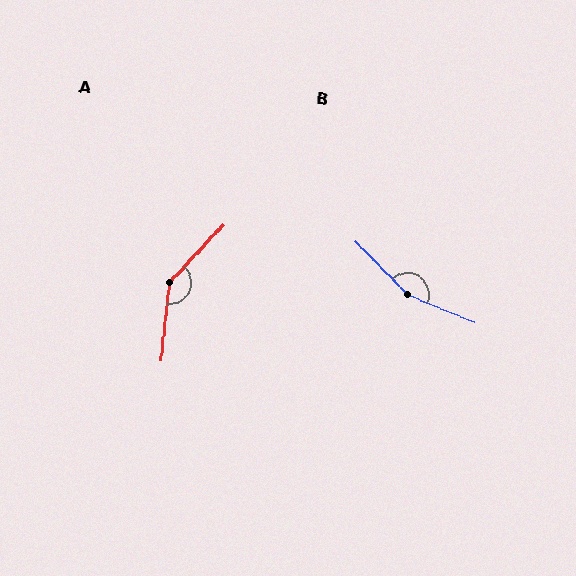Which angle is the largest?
B, at approximately 156 degrees.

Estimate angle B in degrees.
Approximately 156 degrees.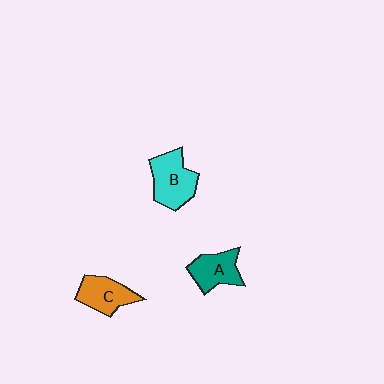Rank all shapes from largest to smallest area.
From largest to smallest: B (cyan), C (orange), A (teal).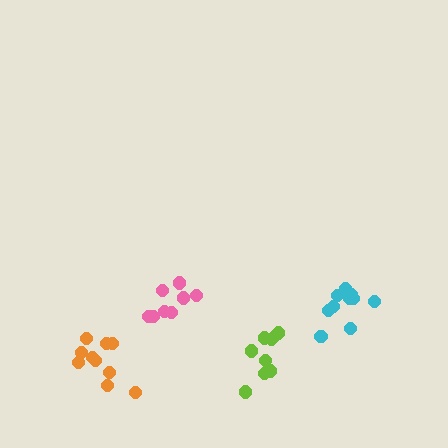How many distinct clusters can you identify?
There are 4 distinct clusters.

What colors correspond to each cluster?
The clusters are colored: orange, lime, pink, cyan.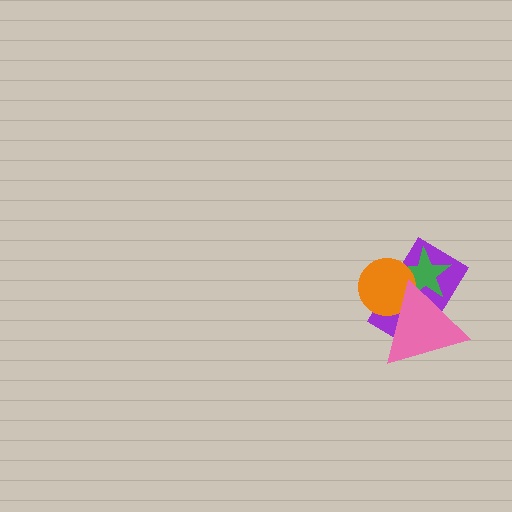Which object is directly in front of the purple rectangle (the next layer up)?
The green star is directly in front of the purple rectangle.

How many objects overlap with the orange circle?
3 objects overlap with the orange circle.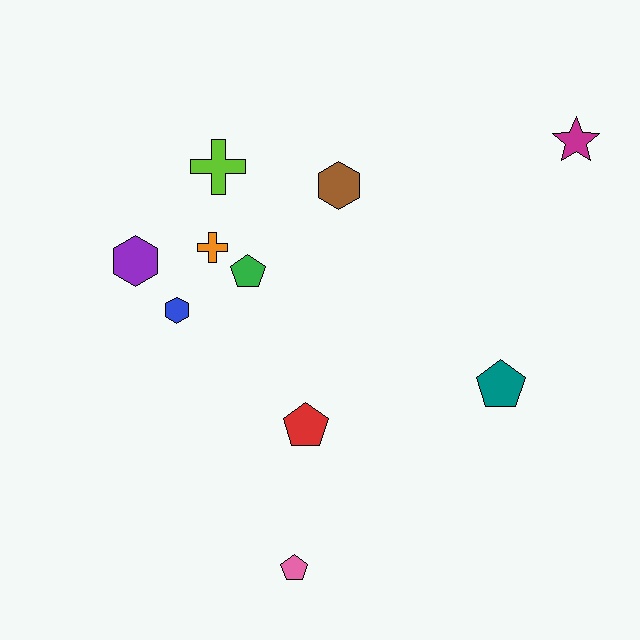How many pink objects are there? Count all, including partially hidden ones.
There is 1 pink object.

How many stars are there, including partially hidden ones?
There is 1 star.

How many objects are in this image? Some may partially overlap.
There are 10 objects.